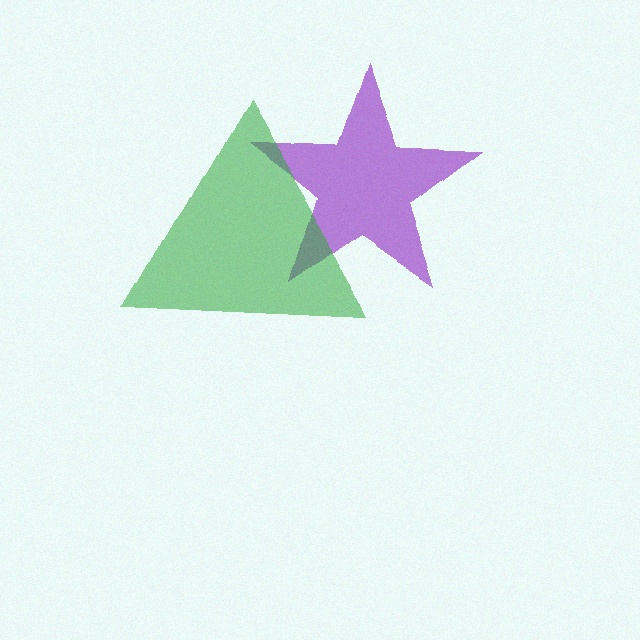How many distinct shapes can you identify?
There are 2 distinct shapes: a purple star, a green triangle.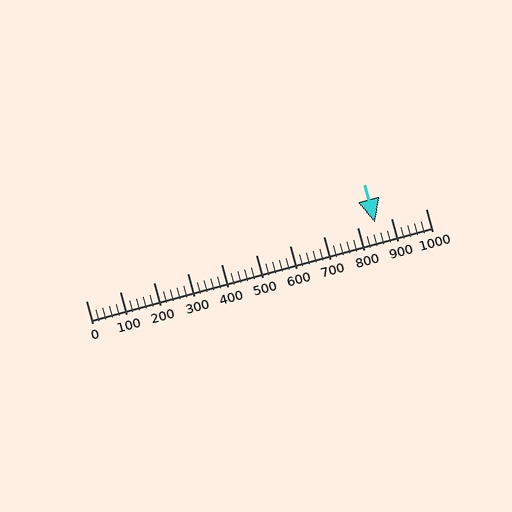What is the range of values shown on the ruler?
The ruler shows values from 0 to 1000.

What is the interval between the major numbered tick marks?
The major tick marks are spaced 100 units apart.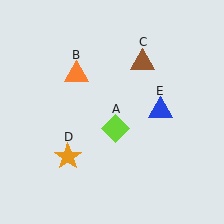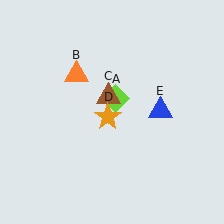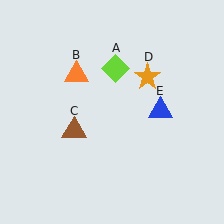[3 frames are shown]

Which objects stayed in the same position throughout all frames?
Orange triangle (object B) and blue triangle (object E) remained stationary.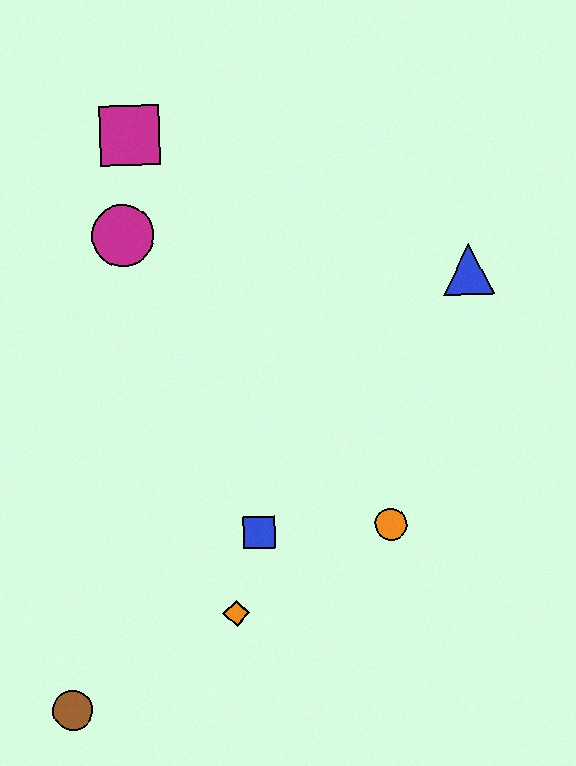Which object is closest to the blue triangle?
The orange circle is closest to the blue triangle.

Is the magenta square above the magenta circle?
Yes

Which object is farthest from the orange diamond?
The magenta square is farthest from the orange diamond.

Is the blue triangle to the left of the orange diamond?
No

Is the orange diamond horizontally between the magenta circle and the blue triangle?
Yes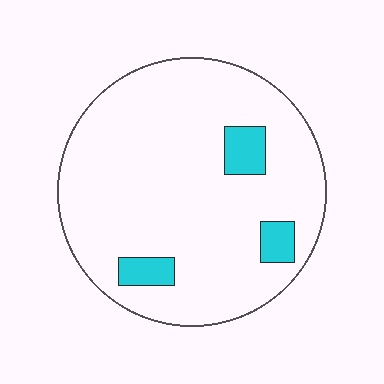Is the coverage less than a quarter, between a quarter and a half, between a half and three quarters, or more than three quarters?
Less than a quarter.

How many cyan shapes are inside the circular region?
3.